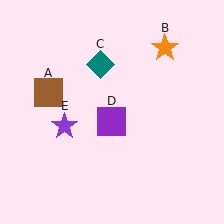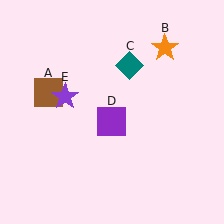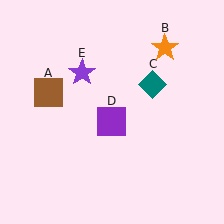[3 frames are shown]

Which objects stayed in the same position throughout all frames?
Brown square (object A) and orange star (object B) and purple square (object D) remained stationary.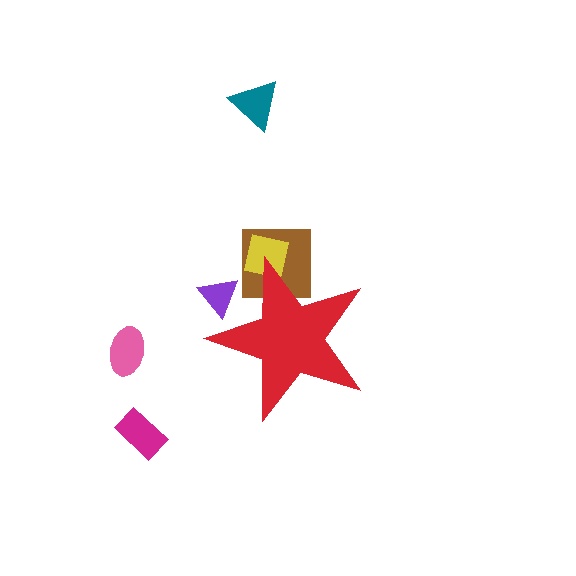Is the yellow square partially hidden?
Yes, the yellow square is partially hidden behind the red star.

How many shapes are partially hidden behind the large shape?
3 shapes are partially hidden.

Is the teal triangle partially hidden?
No, the teal triangle is fully visible.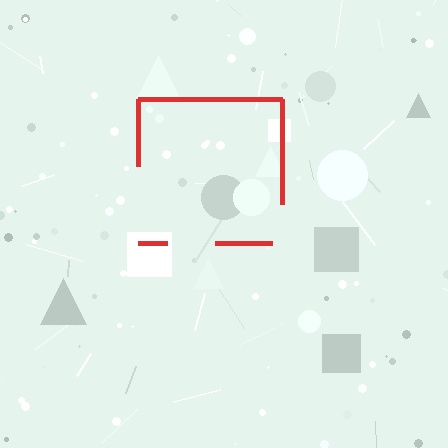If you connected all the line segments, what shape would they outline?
They would outline a square.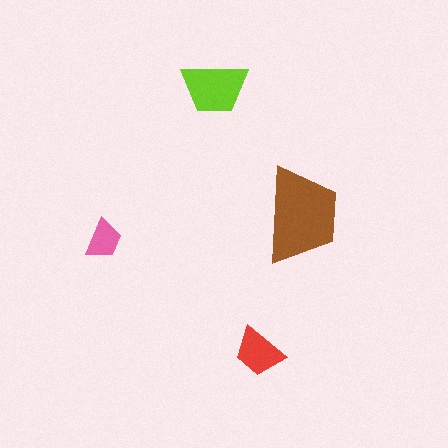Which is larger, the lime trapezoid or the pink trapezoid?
The lime one.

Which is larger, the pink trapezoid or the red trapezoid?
The red one.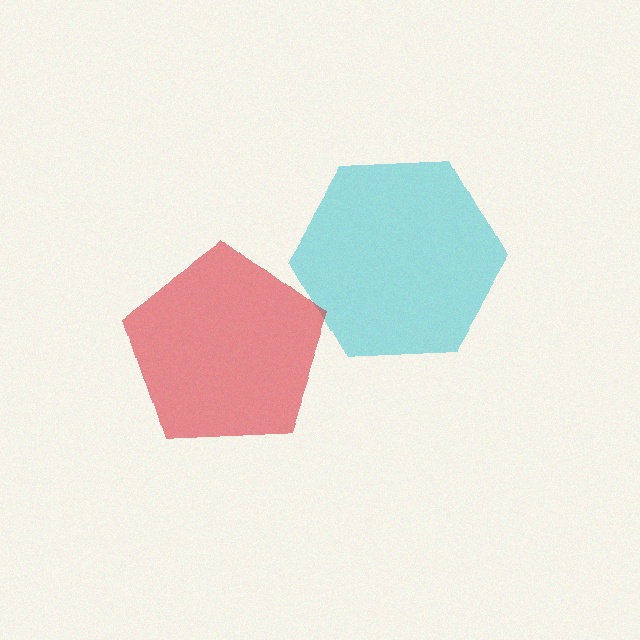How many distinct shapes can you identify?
There are 2 distinct shapes: a cyan hexagon, a red pentagon.